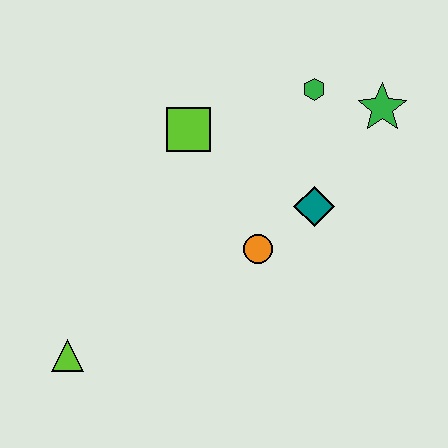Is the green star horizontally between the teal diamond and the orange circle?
No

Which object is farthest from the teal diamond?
The lime triangle is farthest from the teal diamond.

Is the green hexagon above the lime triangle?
Yes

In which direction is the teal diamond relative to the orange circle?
The teal diamond is to the right of the orange circle.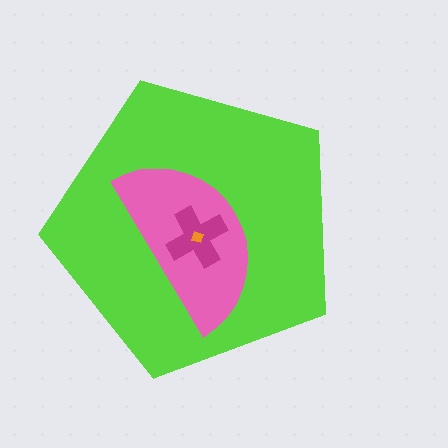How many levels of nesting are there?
4.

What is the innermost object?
The orange diamond.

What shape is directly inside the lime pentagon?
The pink semicircle.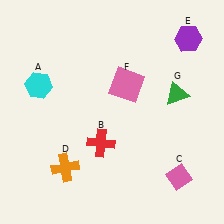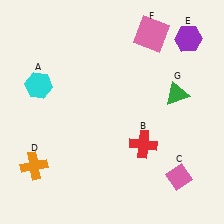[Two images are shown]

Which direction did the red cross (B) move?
The red cross (B) moved right.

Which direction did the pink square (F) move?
The pink square (F) moved up.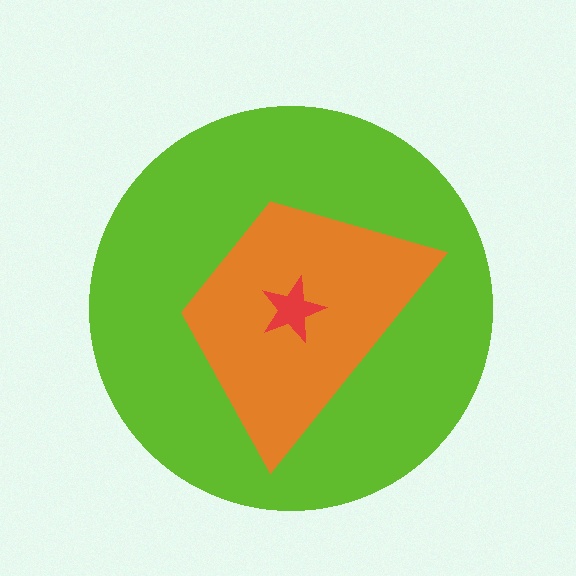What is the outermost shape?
The lime circle.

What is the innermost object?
The red star.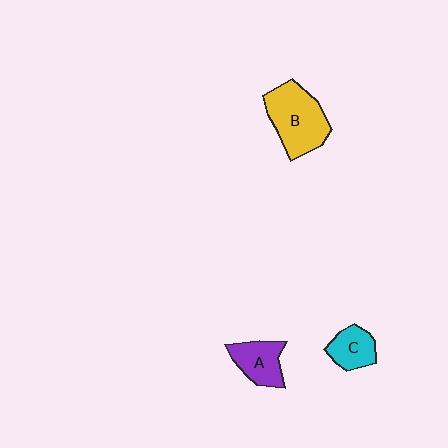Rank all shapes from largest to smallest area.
From largest to smallest: B (yellow), A (purple), C (cyan).